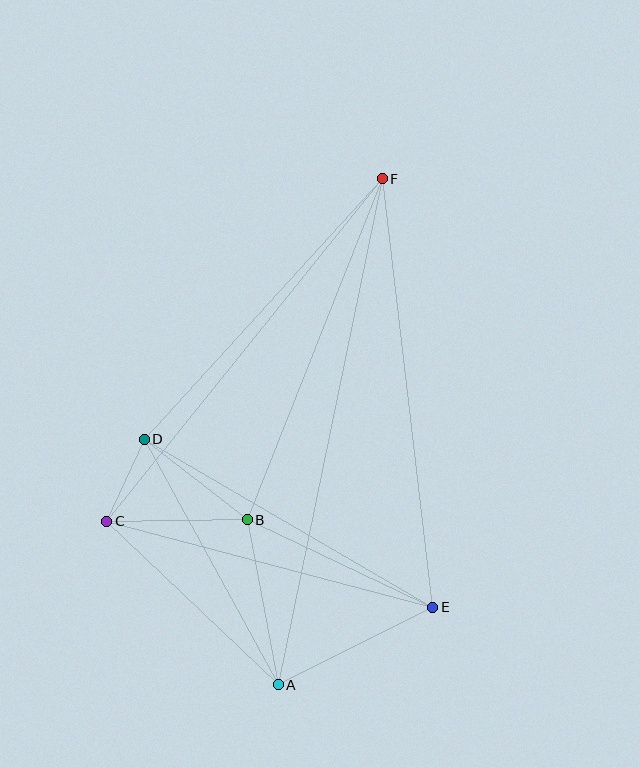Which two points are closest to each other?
Points C and D are closest to each other.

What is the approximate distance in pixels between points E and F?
The distance between E and F is approximately 431 pixels.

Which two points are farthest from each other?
Points A and F are farthest from each other.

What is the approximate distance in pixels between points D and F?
The distance between D and F is approximately 353 pixels.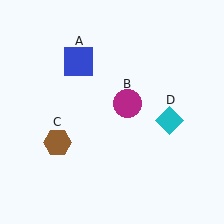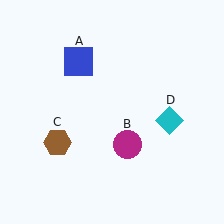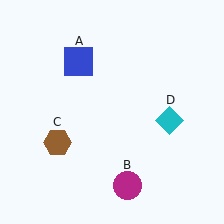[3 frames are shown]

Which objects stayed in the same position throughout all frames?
Blue square (object A) and brown hexagon (object C) and cyan diamond (object D) remained stationary.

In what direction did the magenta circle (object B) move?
The magenta circle (object B) moved down.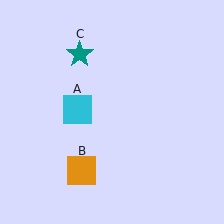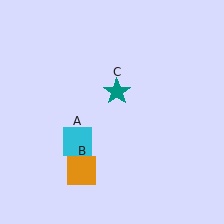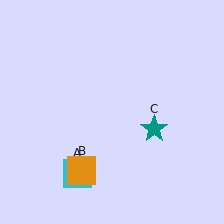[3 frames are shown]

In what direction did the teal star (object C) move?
The teal star (object C) moved down and to the right.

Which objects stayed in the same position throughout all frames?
Orange square (object B) remained stationary.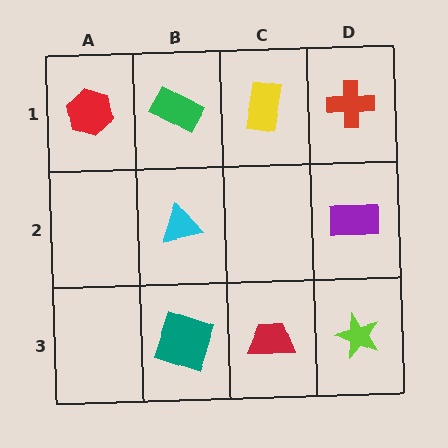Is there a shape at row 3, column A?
No, that cell is empty.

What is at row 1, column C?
A yellow rectangle.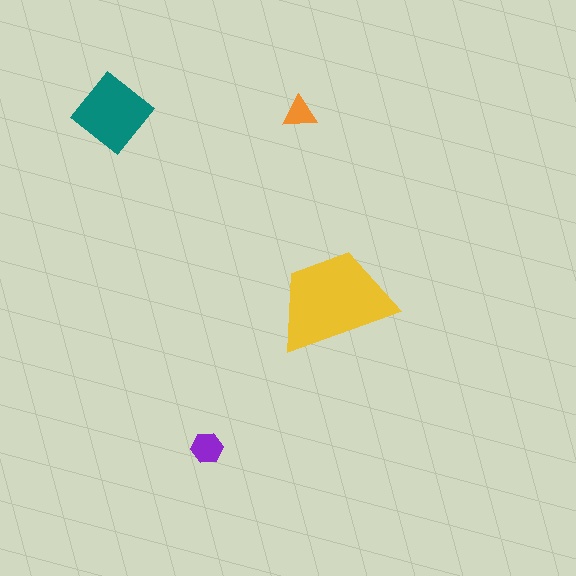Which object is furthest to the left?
The teal diamond is leftmost.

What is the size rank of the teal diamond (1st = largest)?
2nd.